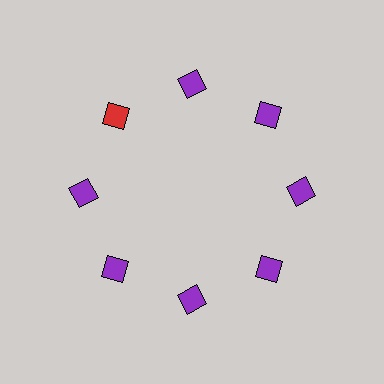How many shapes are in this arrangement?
There are 8 shapes arranged in a ring pattern.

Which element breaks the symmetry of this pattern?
The red diamond at roughly the 10 o'clock position breaks the symmetry. All other shapes are purple diamonds.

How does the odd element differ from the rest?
It has a different color: red instead of purple.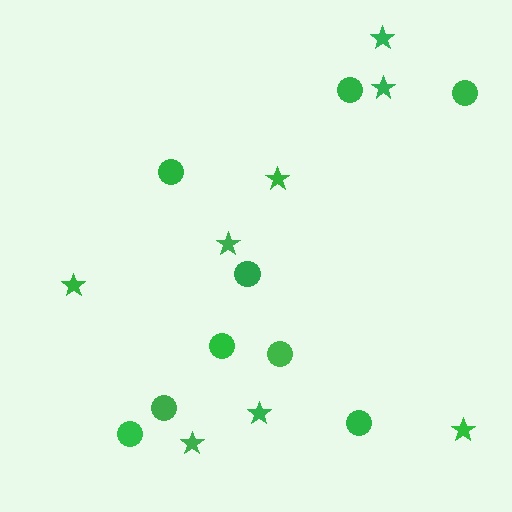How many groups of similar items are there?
There are 2 groups: one group of stars (8) and one group of circles (9).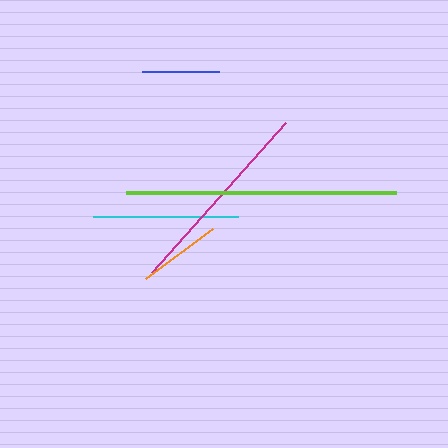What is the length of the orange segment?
The orange segment is approximately 83 pixels long.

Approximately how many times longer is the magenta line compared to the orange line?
The magenta line is approximately 2.4 times the length of the orange line.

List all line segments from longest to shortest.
From longest to shortest: lime, magenta, cyan, orange, blue.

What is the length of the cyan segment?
The cyan segment is approximately 145 pixels long.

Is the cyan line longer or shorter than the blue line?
The cyan line is longer than the blue line.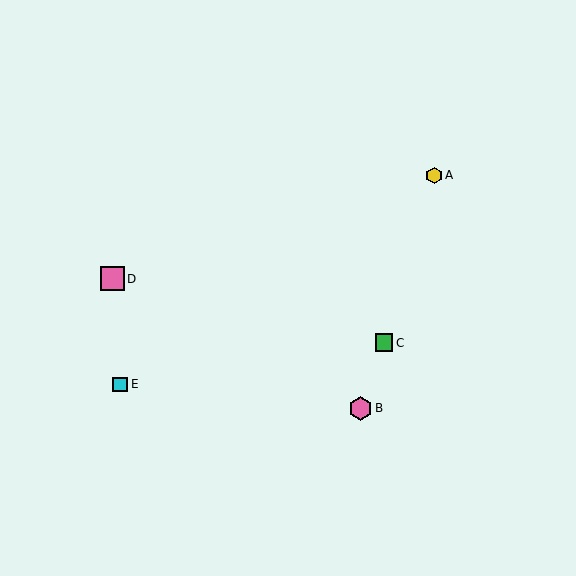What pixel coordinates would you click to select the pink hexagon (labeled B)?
Click at (360, 408) to select the pink hexagon B.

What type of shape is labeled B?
Shape B is a pink hexagon.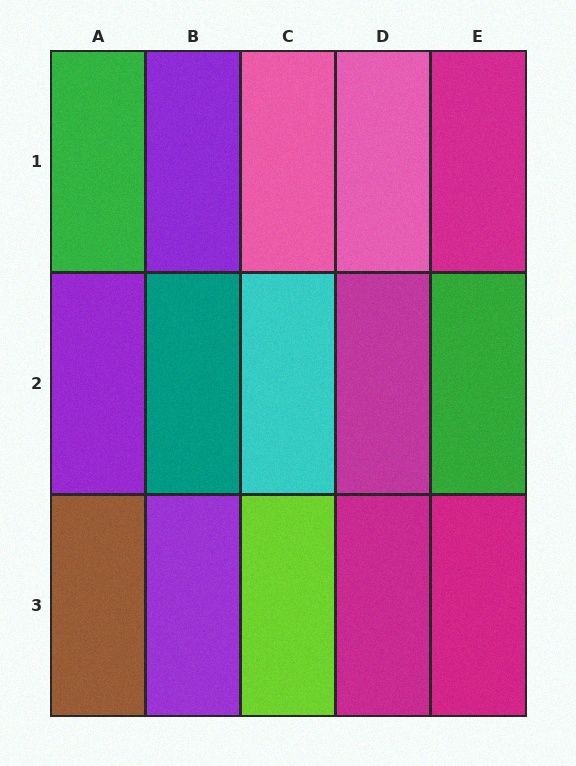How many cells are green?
2 cells are green.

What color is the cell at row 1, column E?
Magenta.